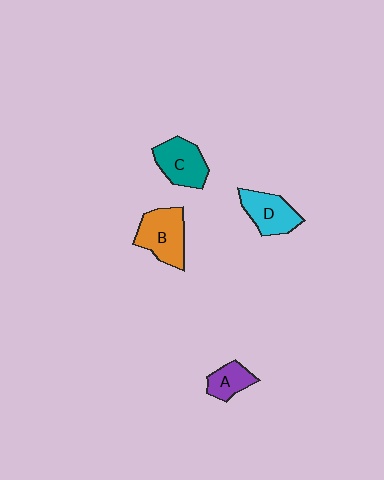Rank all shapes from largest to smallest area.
From largest to smallest: B (orange), C (teal), D (cyan), A (purple).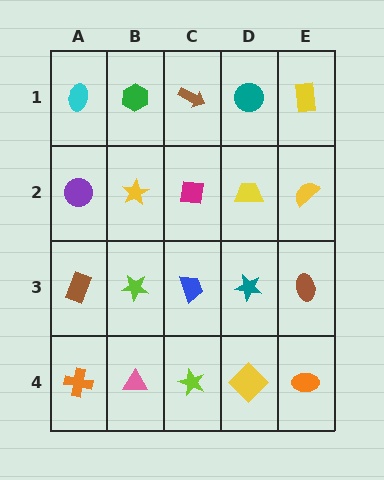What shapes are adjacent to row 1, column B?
A yellow star (row 2, column B), a cyan ellipse (row 1, column A), a brown arrow (row 1, column C).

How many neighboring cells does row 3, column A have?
3.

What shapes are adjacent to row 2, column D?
A teal circle (row 1, column D), a teal star (row 3, column D), a magenta square (row 2, column C), a yellow semicircle (row 2, column E).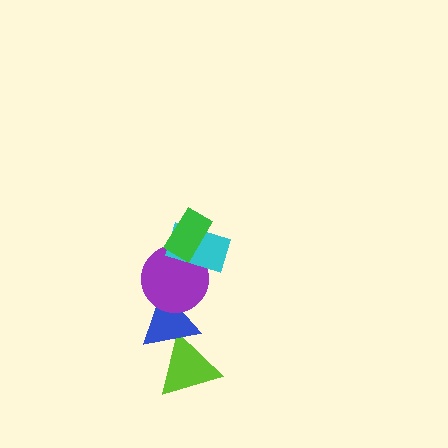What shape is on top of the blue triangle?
The purple circle is on top of the blue triangle.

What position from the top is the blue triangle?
The blue triangle is 4th from the top.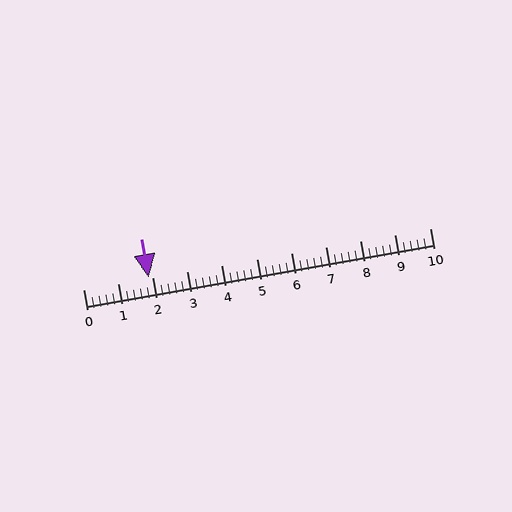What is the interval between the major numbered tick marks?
The major tick marks are spaced 1 units apart.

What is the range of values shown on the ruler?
The ruler shows values from 0 to 10.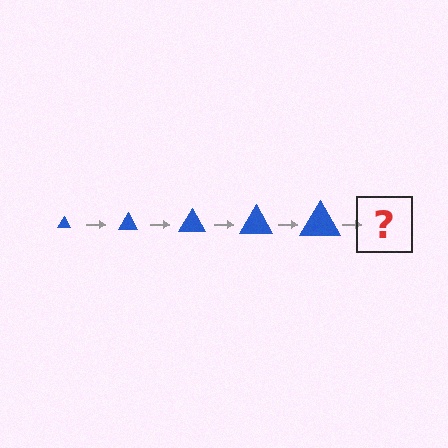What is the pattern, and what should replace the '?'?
The pattern is that the triangle gets progressively larger each step. The '?' should be a blue triangle, larger than the previous one.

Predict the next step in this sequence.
The next step is a blue triangle, larger than the previous one.